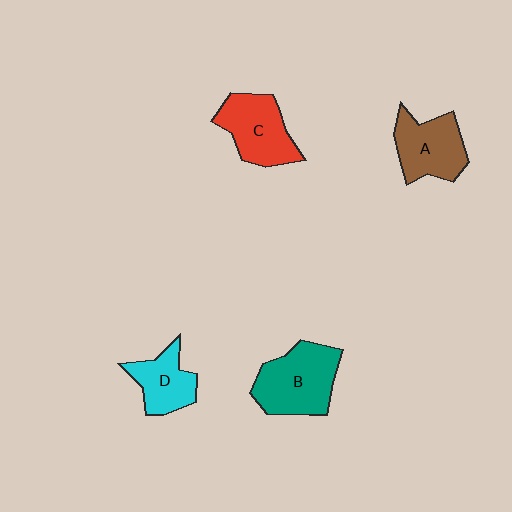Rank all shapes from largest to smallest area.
From largest to smallest: B (teal), C (red), A (brown), D (cyan).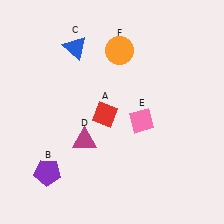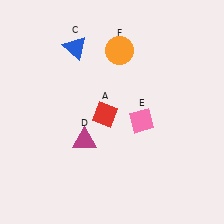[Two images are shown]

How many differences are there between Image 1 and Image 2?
There is 1 difference between the two images.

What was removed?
The purple pentagon (B) was removed in Image 2.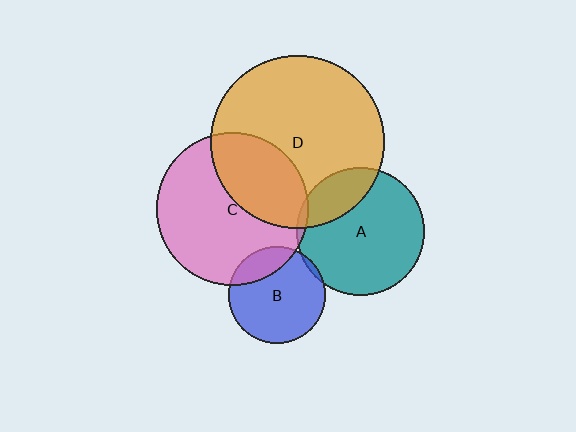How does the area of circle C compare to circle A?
Approximately 1.4 times.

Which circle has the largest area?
Circle D (orange).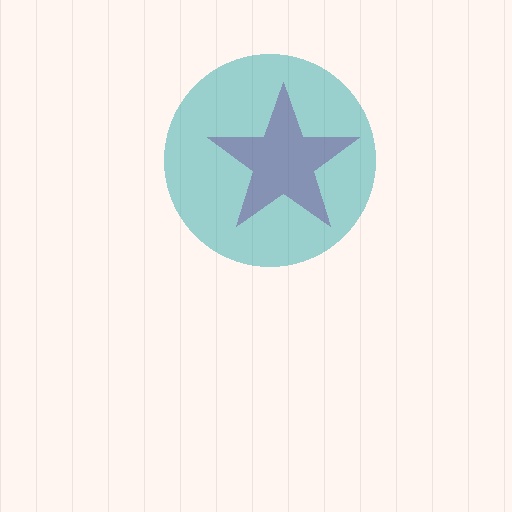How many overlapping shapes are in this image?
There are 2 overlapping shapes in the image.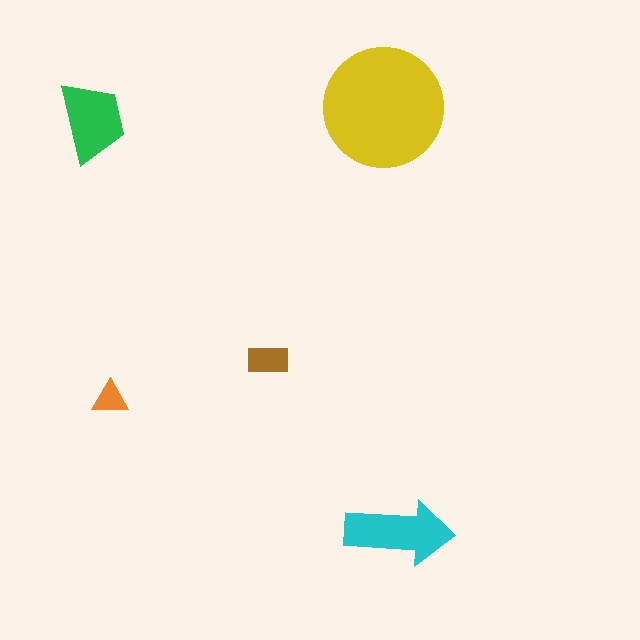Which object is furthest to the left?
The green trapezoid is leftmost.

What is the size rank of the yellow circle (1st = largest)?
1st.